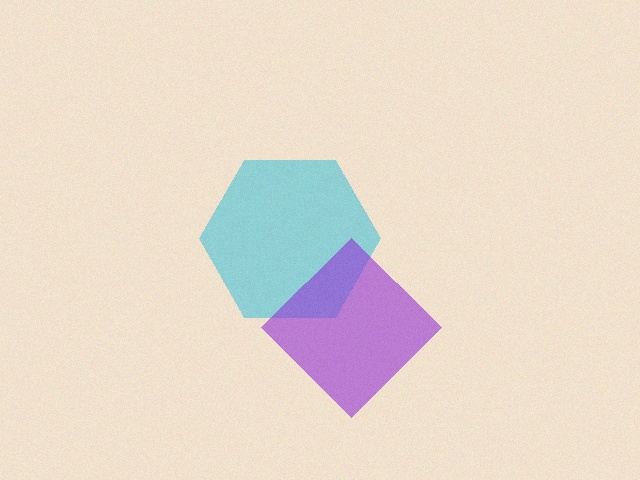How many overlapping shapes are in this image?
There are 2 overlapping shapes in the image.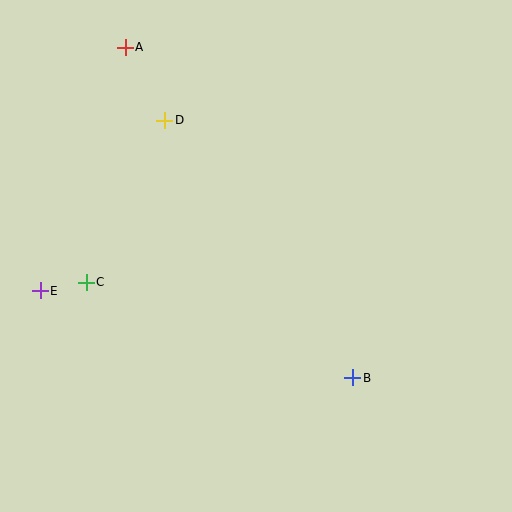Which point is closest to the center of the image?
Point B at (353, 378) is closest to the center.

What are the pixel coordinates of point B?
Point B is at (353, 378).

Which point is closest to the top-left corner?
Point A is closest to the top-left corner.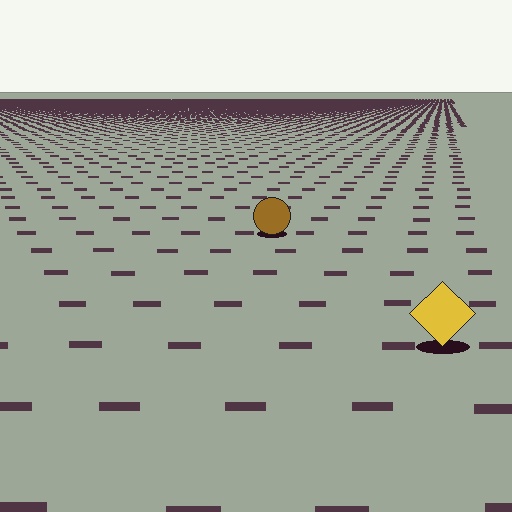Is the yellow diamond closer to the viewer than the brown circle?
Yes. The yellow diamond is closer — you can tell from the texture gradient: the ground texture is coarser near it.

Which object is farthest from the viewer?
The brown circle is farthest from the viewer. It appears smaller and the ground texture around it is denser.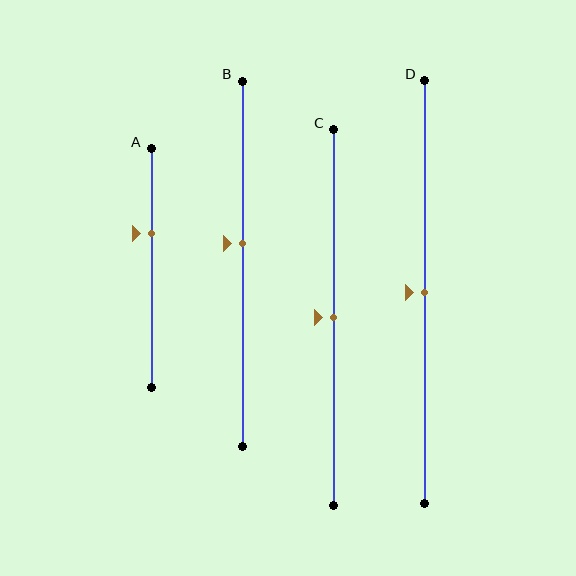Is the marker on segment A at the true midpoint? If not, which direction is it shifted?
No, the marker on segment A is shifted upward by about 14% of the segment length.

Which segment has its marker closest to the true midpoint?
Segment C has its marker closest to the true midpoint.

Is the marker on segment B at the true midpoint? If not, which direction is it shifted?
No, the marker on segment B is shifted upward by about 6% of the segment length.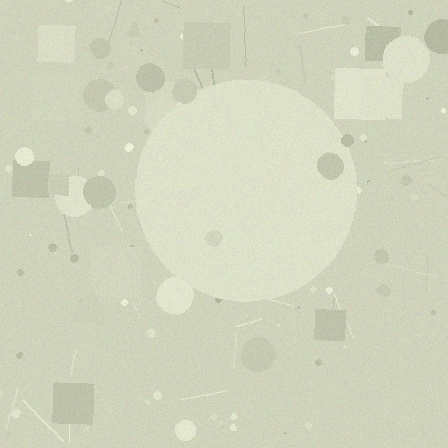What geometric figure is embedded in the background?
A circle is embedded in the background.